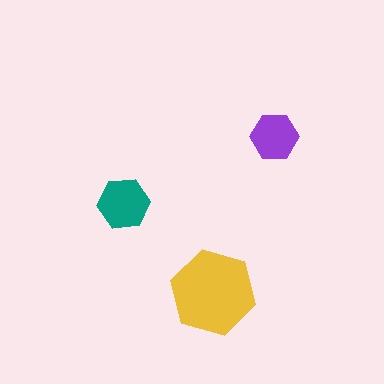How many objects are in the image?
There are 3 objects in the image.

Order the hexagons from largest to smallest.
the yellow one, the teal one, the purple one.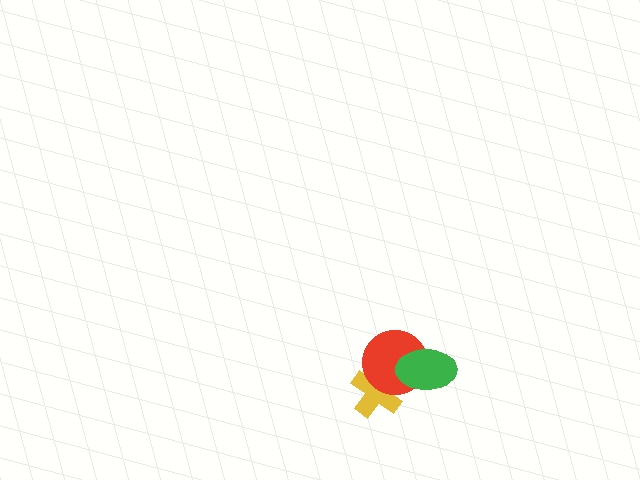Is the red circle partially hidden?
Yes, it is partially covered by another shape.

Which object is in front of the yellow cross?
The red circle is in front of the yellow cross.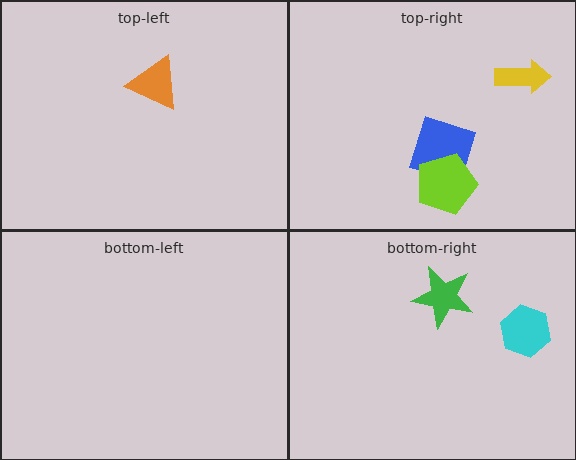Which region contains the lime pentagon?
The top-right region.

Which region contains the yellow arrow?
The top-right region.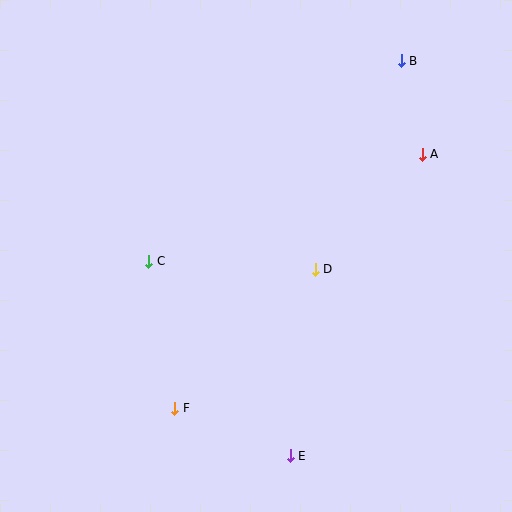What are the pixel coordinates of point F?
Point F is at (175, 408).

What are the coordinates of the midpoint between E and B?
The midpoint between E and B is at (346, 258).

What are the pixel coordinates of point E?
Point E is at (290, 456).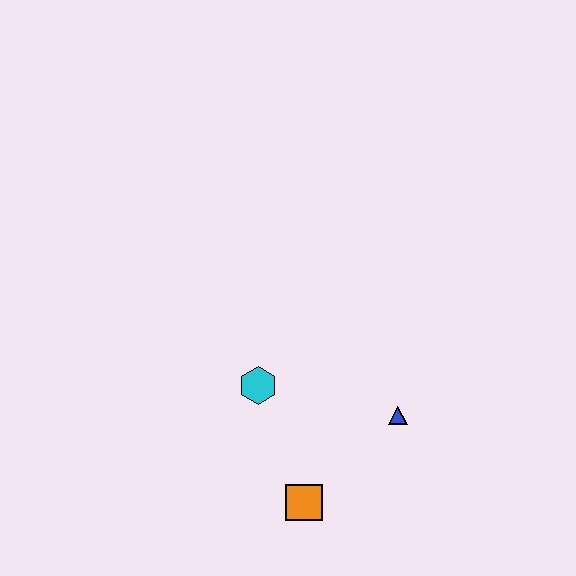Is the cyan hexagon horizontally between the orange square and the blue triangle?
No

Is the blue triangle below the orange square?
No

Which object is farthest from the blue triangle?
The cyan hexagon is farthest from the blue triangle.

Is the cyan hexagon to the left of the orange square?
Yes